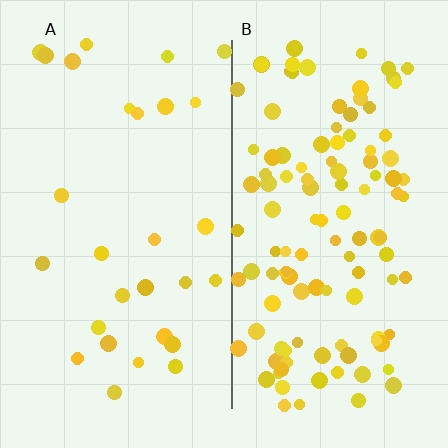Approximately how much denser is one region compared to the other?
Approximately 4.1× — region B over region A.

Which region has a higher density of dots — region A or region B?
B (the right).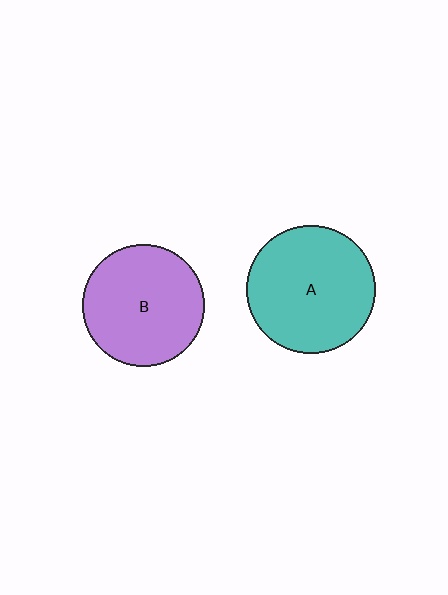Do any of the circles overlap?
No, none of the circles overlap.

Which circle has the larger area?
Circle A (teal).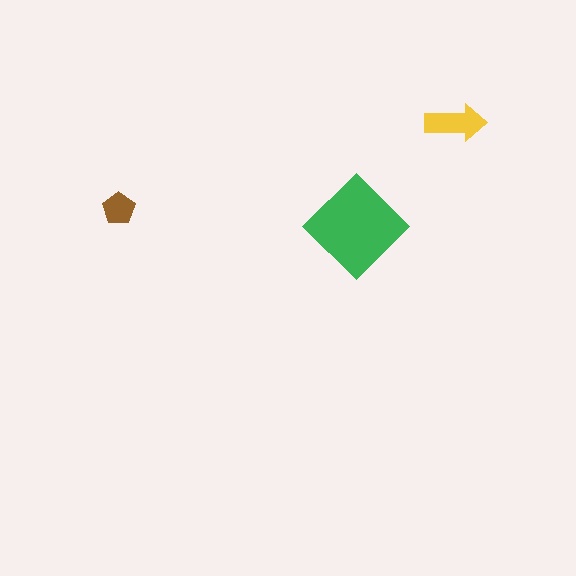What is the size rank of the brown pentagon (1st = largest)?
3rd.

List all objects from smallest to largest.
The brown pentagon, the yellow arrow, the green diamond.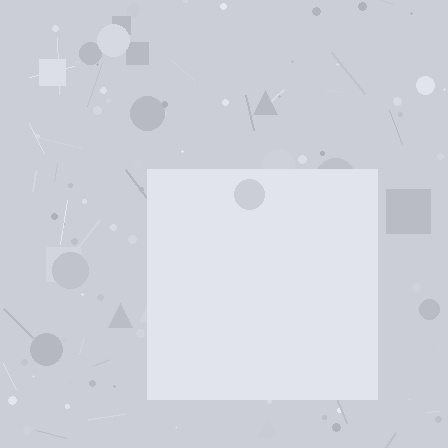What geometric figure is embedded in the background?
A square is embedded in the background.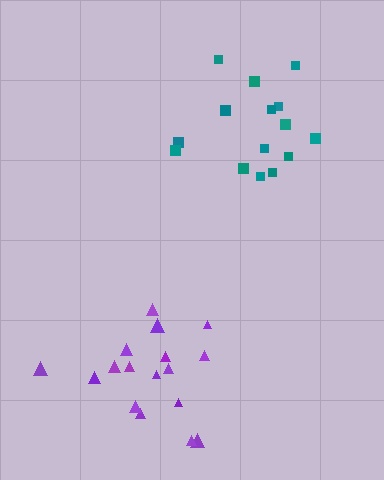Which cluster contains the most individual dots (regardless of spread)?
Purple (17).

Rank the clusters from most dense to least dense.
teal, purple.